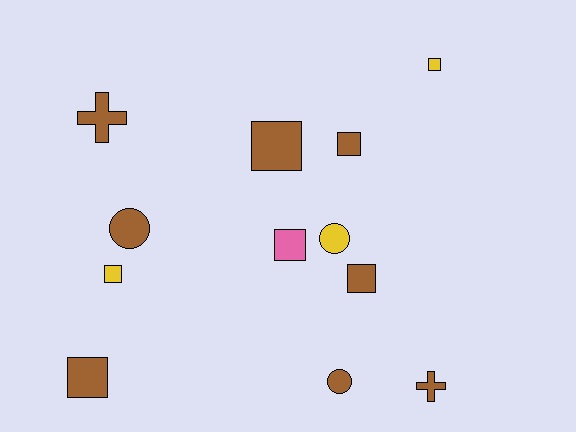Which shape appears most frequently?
Square, with 7 objects.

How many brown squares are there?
There are 4 brown squares.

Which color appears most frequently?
Brown, with 8 objects.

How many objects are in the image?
There are 12 objects.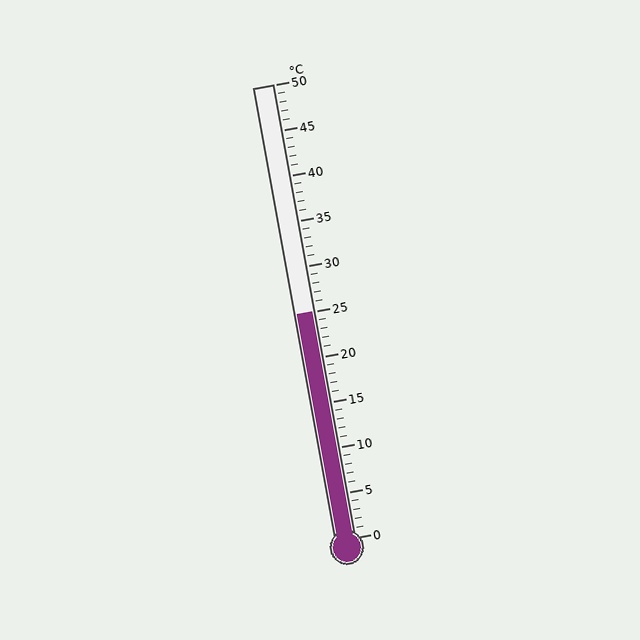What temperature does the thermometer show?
The thermometer shows approximately 25°C.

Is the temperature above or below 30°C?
The temperature is below 30°C.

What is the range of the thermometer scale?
The thermometer scale ranges from 0°C to 50°C.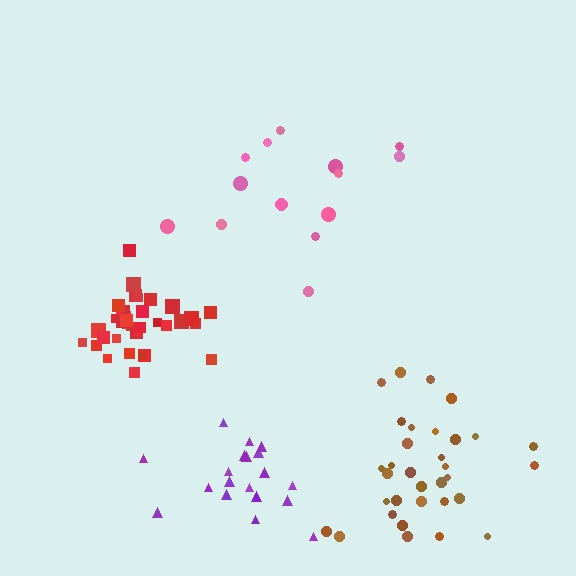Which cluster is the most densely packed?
Red.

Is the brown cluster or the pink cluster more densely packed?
Brown.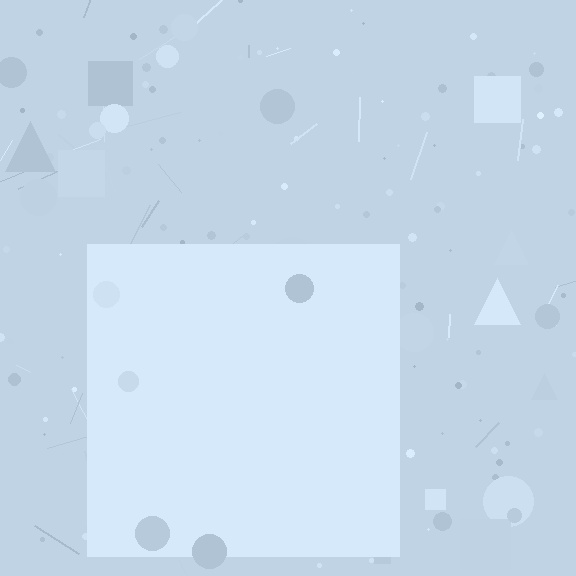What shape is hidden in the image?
A square is hidden in the image.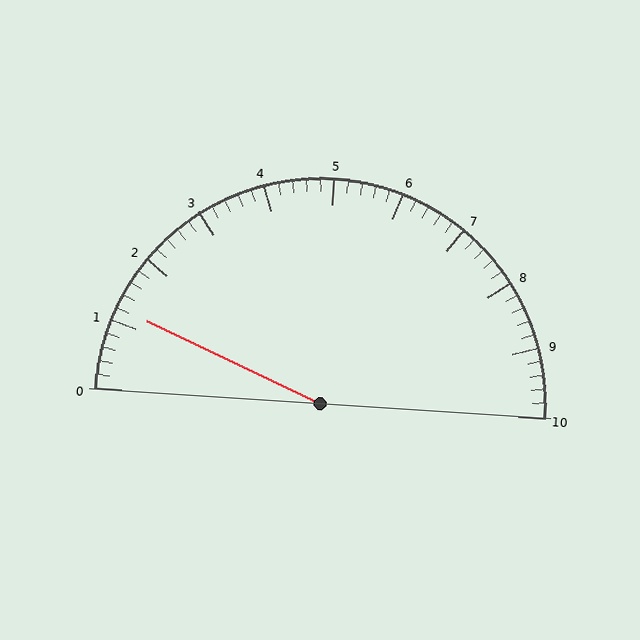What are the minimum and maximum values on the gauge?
The gauge ranges from 0 to 10.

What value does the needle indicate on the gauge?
The needle indicates approximately 1.2.